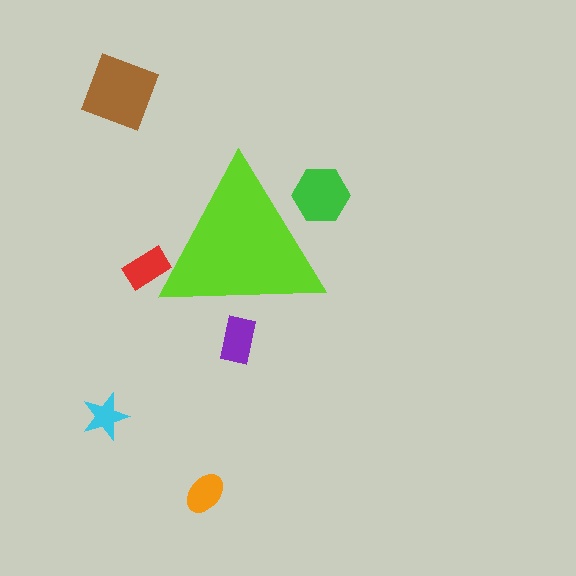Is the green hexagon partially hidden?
Yes, the green hexagon is partially hidden behind the lime triangle.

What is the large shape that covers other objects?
A lime triangle.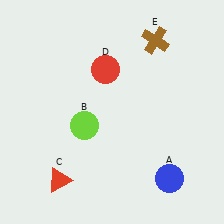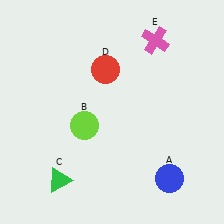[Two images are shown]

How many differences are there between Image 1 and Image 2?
There are 2 differences between the two images.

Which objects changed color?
C changed from red to green. E changed from brown to pink.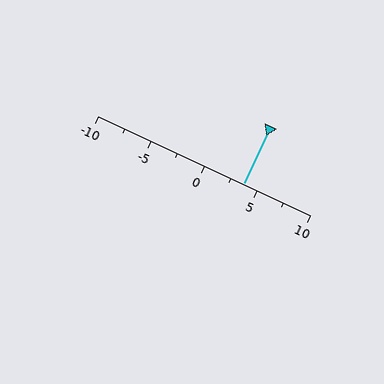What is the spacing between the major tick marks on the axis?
The major ticks are spaced 5 apart.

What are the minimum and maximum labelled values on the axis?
The axis runs from -10 to 10.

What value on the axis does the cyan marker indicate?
The marker indicates approximately 3.8.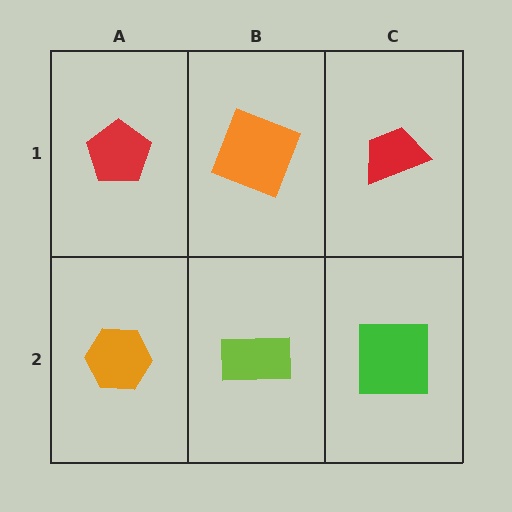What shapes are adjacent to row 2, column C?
A red trapezoid (row 1, column C), a lime rectangle (row 2, column B).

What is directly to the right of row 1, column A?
An orange square.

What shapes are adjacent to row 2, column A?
A red pentagon (row 1, column A), a lime rectangle (row 2, column B).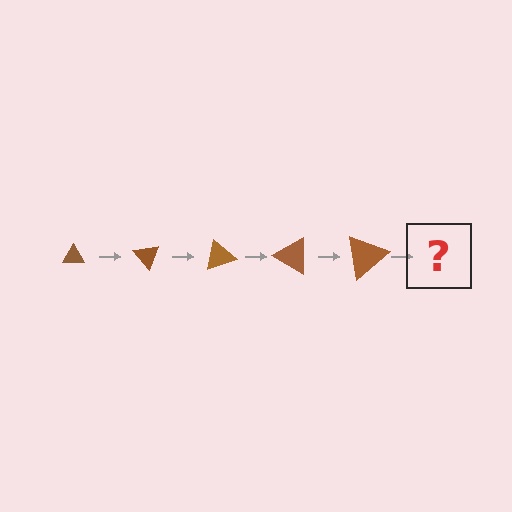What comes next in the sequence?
The next element should be a triangle, larger than the previous one and rotated 250 degrees from the start.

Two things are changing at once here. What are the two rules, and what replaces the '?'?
The two rules are that the triangle grows larger each step and it rotates 50 degrees each step. The '?' should be a triangle, larger than the previous one and rotated 250 degrees from the start.